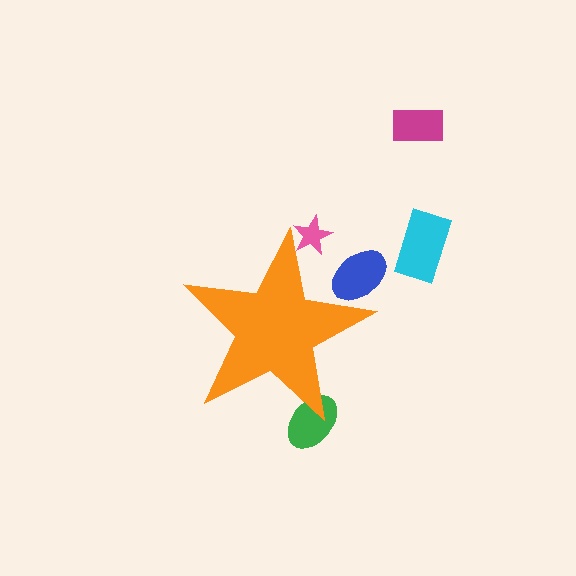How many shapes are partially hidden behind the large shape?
3 shapes are partially hidden.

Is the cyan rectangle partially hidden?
No, the cyan rectangle is fully visible.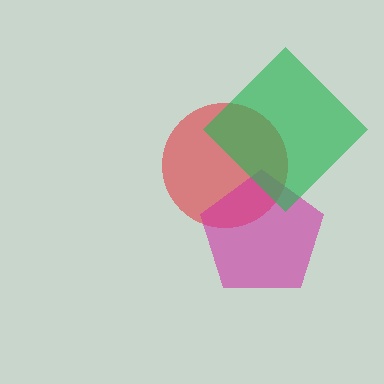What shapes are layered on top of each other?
The layered shapes are: a red circle, a magenta pentagon, a green diamond.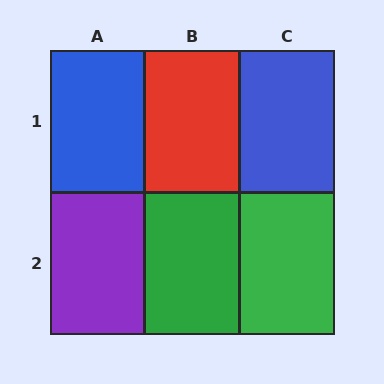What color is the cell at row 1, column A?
Blue.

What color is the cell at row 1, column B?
Red.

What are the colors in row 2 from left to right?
Purple, green, green.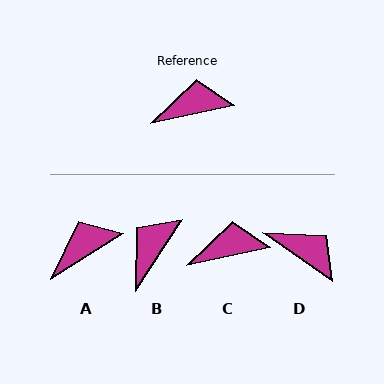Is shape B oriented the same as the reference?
No, it is off by about 45 degrees.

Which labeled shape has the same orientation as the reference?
C.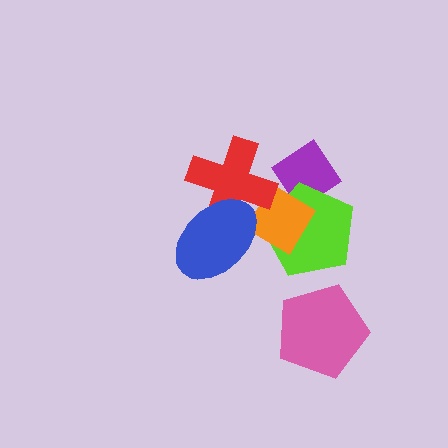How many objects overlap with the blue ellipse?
2 objects overlap with the blue ellipse.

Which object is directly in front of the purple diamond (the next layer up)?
The lime pentagon is directly in front of the purple diamond.